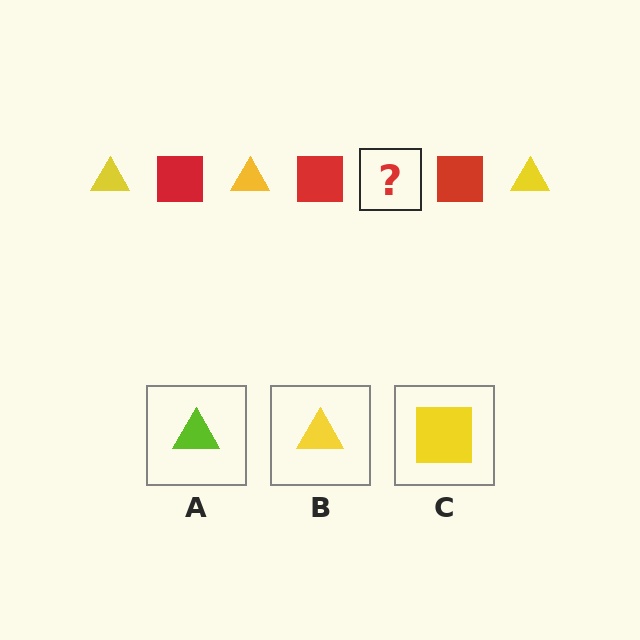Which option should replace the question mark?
Option B.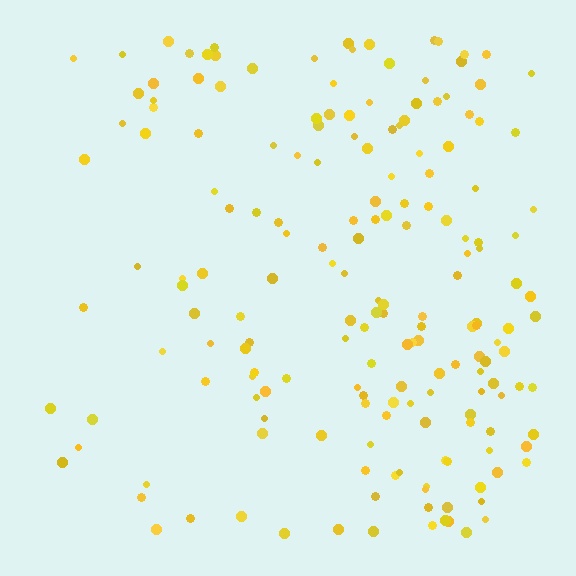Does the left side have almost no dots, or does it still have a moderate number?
Still a moderate number, just noticeably fewer than the right.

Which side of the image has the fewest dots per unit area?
The left.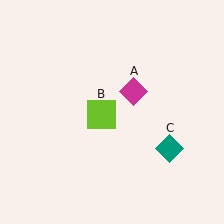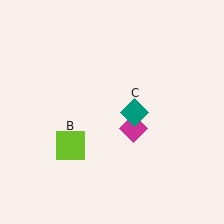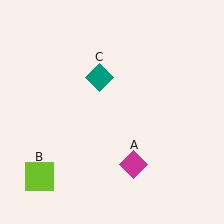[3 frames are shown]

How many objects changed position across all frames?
3 objects changed position: magenta diamond (object A), lime square (object B), teal diamond (object C).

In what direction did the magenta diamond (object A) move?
The magenta diamond (object A) moved down.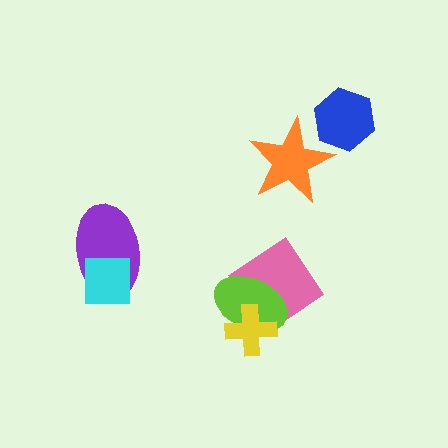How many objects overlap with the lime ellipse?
2 objects overlap with the lime ellipse.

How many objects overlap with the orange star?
1 object overlaps with the orange star.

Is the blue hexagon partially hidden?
No, no other shape covers it.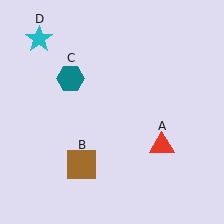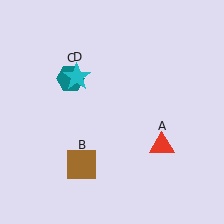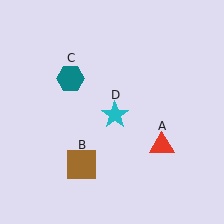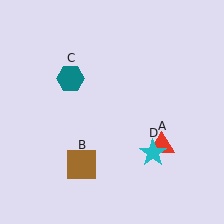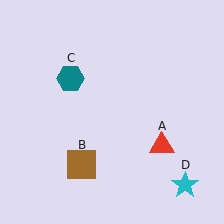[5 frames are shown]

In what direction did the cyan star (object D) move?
The cyan star (object D) moved down and to the right.